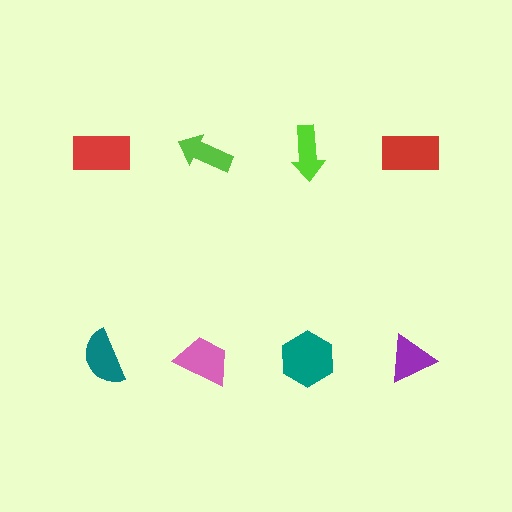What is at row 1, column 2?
A lime arrow.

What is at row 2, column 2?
A pink trapezoid.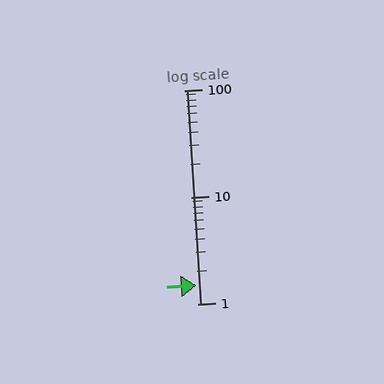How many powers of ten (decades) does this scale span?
The scale spans 2 decades, from 1 to 100.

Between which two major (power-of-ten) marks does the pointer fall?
The pointer is between 1 and 10.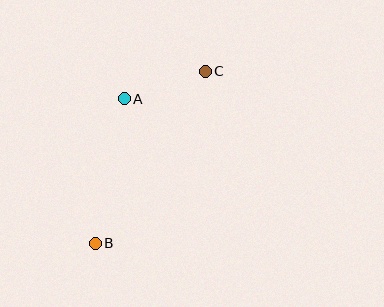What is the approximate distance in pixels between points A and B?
The distance between A and B is approximately 148 pixels.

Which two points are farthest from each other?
Points B and C are farthest from each other.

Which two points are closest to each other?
Points A and C are closest to each other.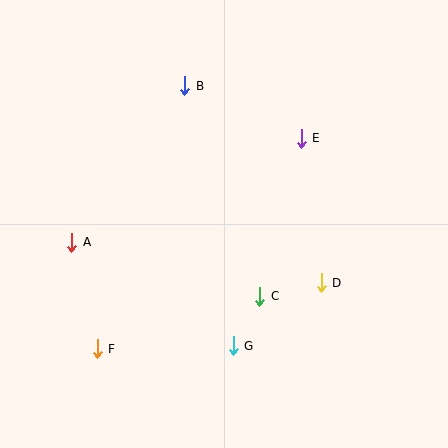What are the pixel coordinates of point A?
Point A is at (72, 242).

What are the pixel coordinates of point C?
Point C is at (260, 296).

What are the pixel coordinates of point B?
Point B is at (185, 86).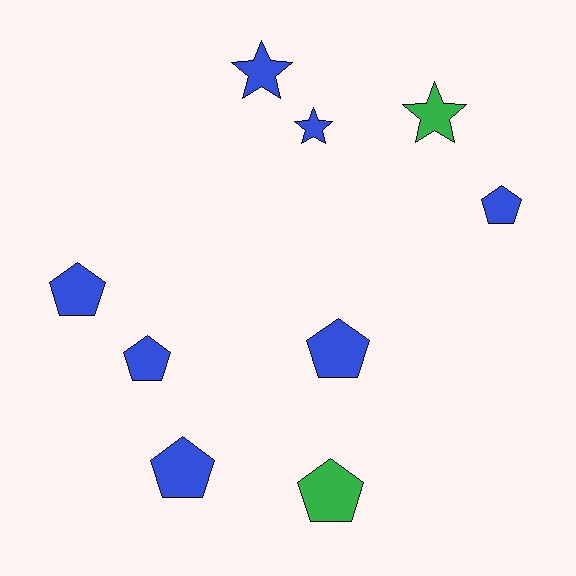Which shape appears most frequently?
Pentagon, with 6 objects.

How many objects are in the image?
There are 9 objects.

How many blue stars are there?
There are 2 blue stars.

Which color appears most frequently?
Blue, with 7 objects.